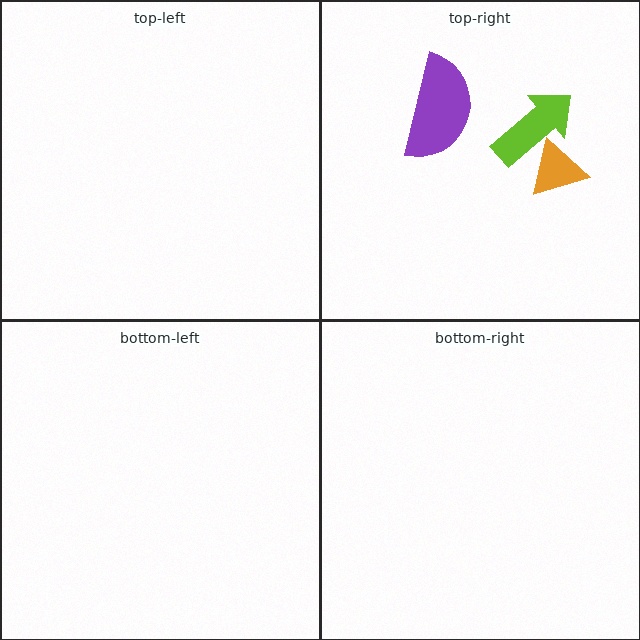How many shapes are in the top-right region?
3.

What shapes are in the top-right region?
The orange triangle, the purple semicircle, the lime arrow.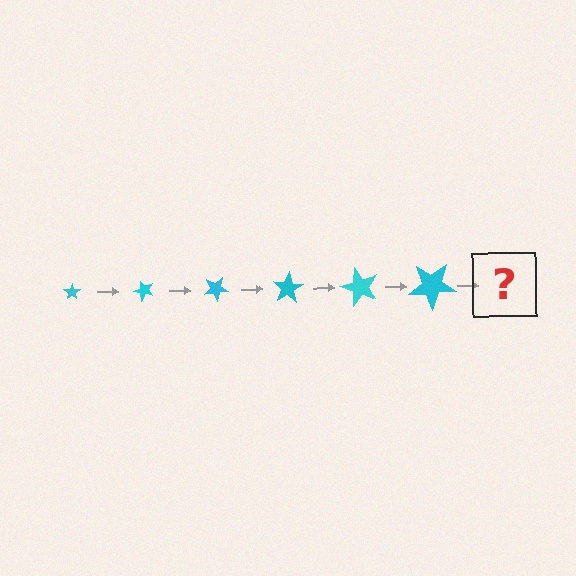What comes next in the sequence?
The next element should be a star, larger than the previous one and rotated 300 degrees from the start.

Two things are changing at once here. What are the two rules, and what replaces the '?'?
The two rules are that the star grows larger each step and it rotates 50 degrees each step. The '?' should be a star, larger than the previous one and rotated 300 degrees from the start.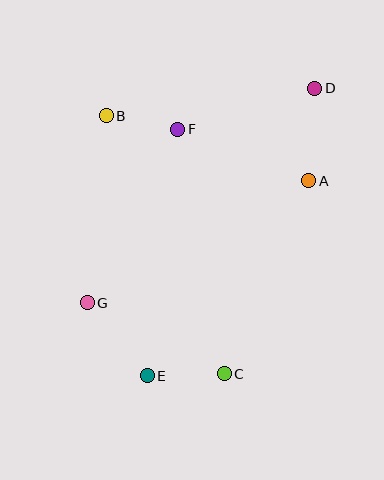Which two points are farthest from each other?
Points D and E are farthest from each other.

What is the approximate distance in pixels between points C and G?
The distance between C and G is approximately 154 pixels.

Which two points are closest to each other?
Points B and F are closest to each other.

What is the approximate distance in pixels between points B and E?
The distance between B and E is approximately 263 pixels.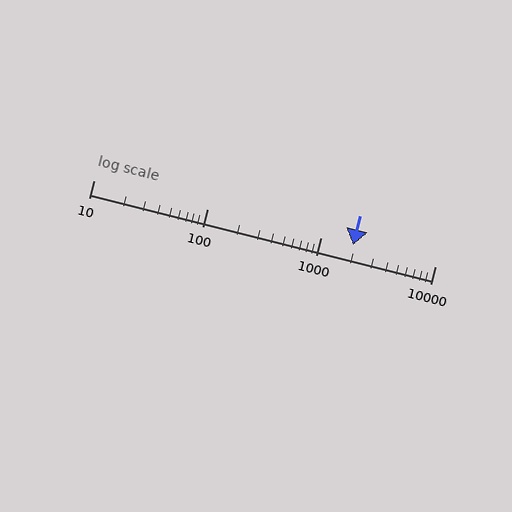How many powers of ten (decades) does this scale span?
The scale spans 3 decades, from 10 to 10000.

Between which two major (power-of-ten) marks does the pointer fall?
The pointer is between 1000 and 10000.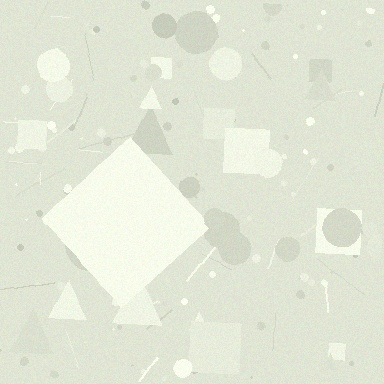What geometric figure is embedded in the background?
A diamond is embedded in the background.